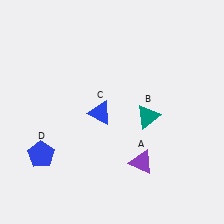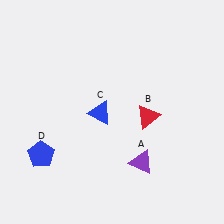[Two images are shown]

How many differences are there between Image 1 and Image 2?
There is 1 difference between the two images.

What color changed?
The triangle (B) changed from teal in Image 1 to red in Image 2.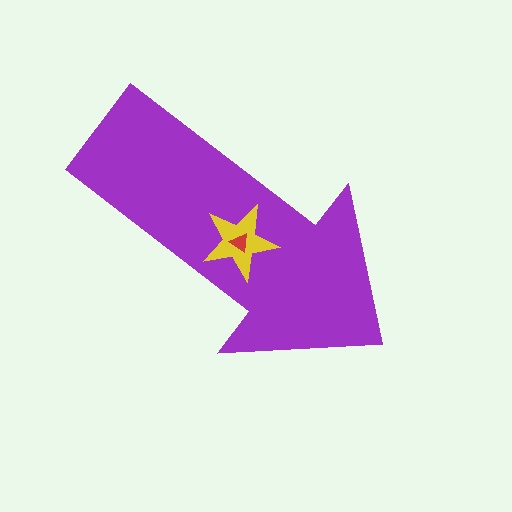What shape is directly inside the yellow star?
The red triangle.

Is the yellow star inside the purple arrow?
Yes.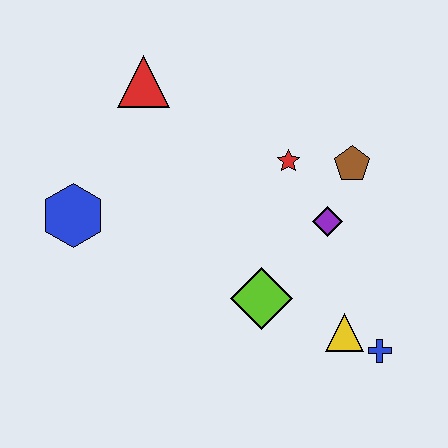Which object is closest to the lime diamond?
The yellow triangle is closest to the lime diamond.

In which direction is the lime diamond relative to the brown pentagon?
The lime diamond is below the brown pentagon.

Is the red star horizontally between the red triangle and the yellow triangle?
Yes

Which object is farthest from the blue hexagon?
The blue cross is farthest from the blue hexagon.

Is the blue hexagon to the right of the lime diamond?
No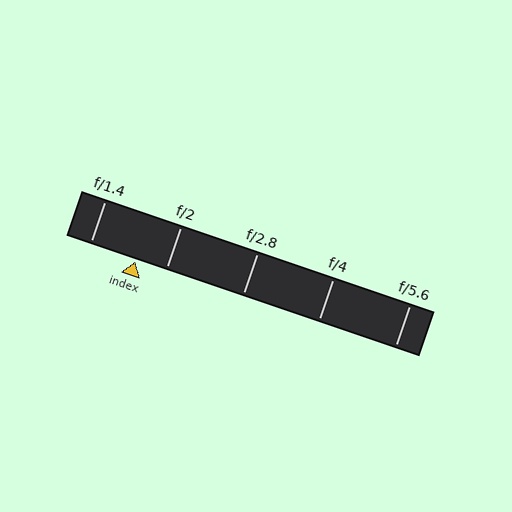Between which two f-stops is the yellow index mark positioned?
The index mark is between f/1.4 and f/2.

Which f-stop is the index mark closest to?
The index mark is closest to f/2.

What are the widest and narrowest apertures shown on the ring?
The widest aperture shown is f/1.4 and the narrowest is f/5.6.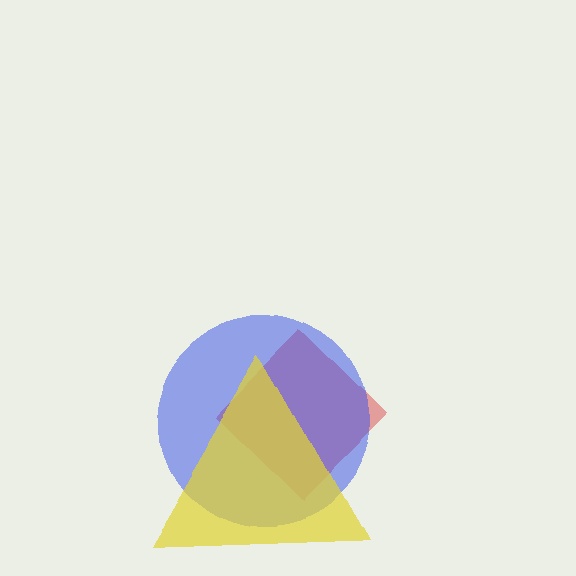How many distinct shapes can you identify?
There are 3 distinct shapes: a red diamond, a blue circle, a yellow triangle.